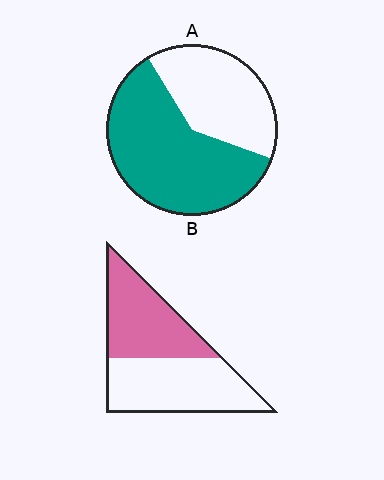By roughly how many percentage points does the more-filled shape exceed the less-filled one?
By roughly 15 percentage points (A over B).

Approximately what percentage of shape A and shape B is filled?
A is approximately 60% and B is approximately 45%.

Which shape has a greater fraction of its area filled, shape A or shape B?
Shape A.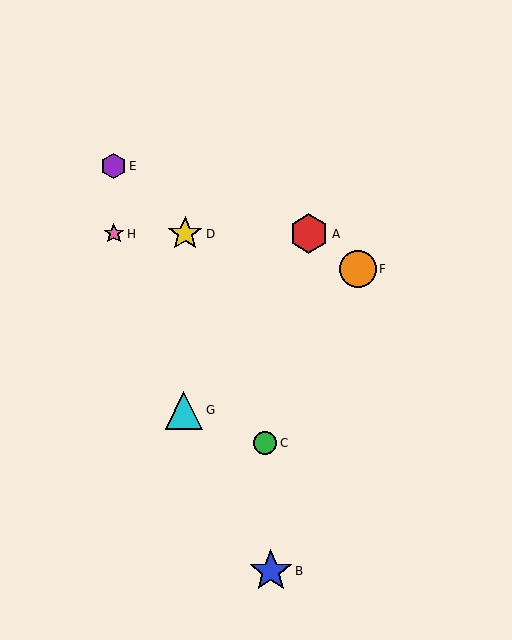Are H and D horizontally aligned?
Yes, both are at y≈234.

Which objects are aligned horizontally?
Objects A, D, H are aligned horizontally.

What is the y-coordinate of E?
Object E is at y≈166.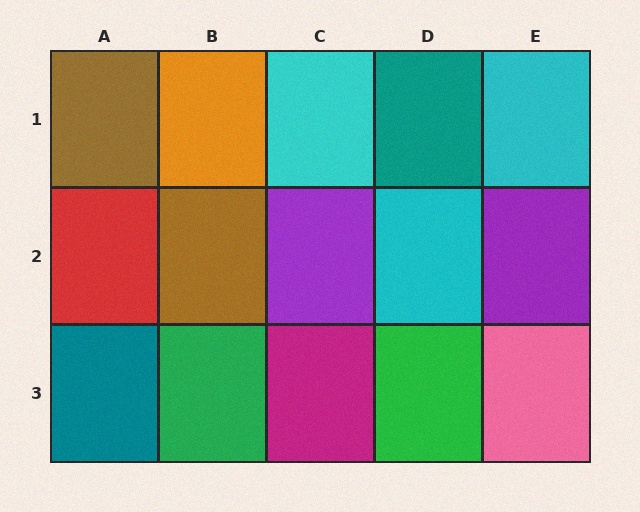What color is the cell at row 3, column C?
Magenta.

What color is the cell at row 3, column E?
Pink.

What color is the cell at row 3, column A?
Teal.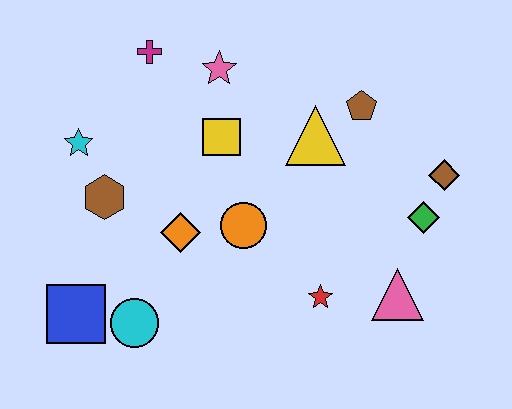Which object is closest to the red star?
The pink triangle is closest to the red star.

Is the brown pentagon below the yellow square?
No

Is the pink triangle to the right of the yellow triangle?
Yes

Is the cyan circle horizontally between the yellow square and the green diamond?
No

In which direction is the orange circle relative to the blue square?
The orange circle is to the right of the blue square.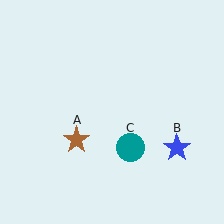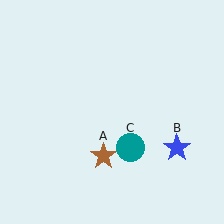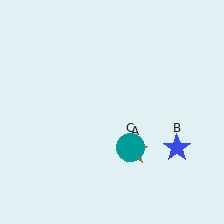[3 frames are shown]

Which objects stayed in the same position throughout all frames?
Blue star (object B) and teal circle (object C) remained stationary.